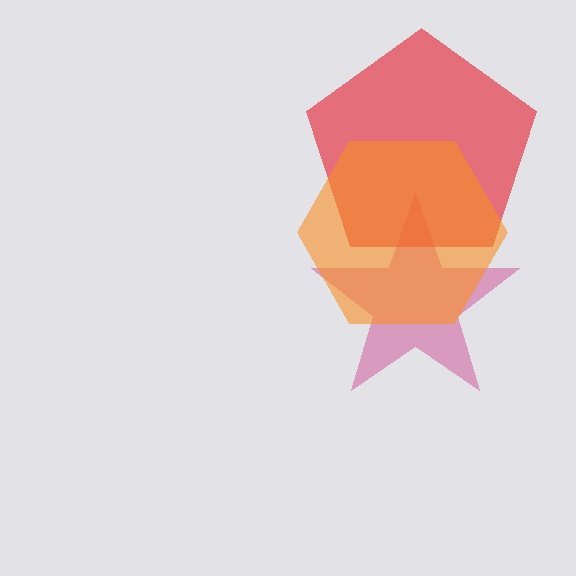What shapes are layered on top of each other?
The layered shapes are: a magenta star, a red pentagon, an orange hexagon.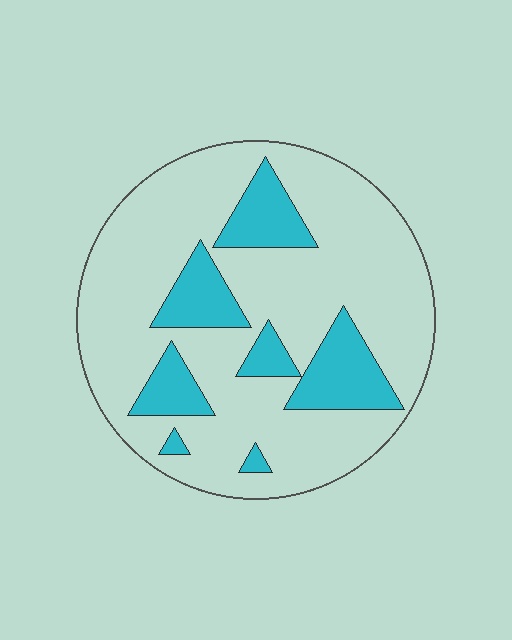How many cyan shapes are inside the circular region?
7.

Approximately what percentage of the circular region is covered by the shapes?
Approximately 20%.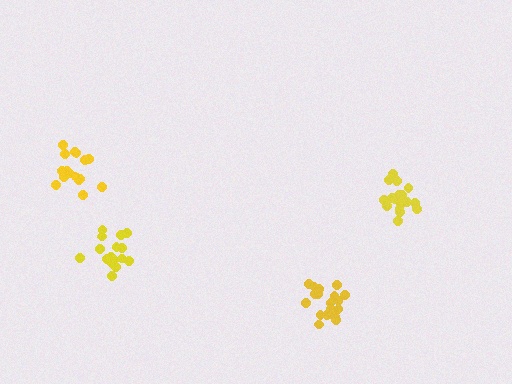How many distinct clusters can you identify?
There are 4 distinct clusters.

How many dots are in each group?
Group 1: 20 dots, Group 2: 16 dots, Group 3: 18 dots, Group 4: 16 dots (70 total).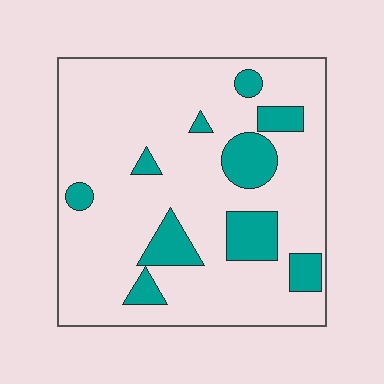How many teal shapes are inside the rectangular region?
10.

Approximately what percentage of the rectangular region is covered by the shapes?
Approximately 20%.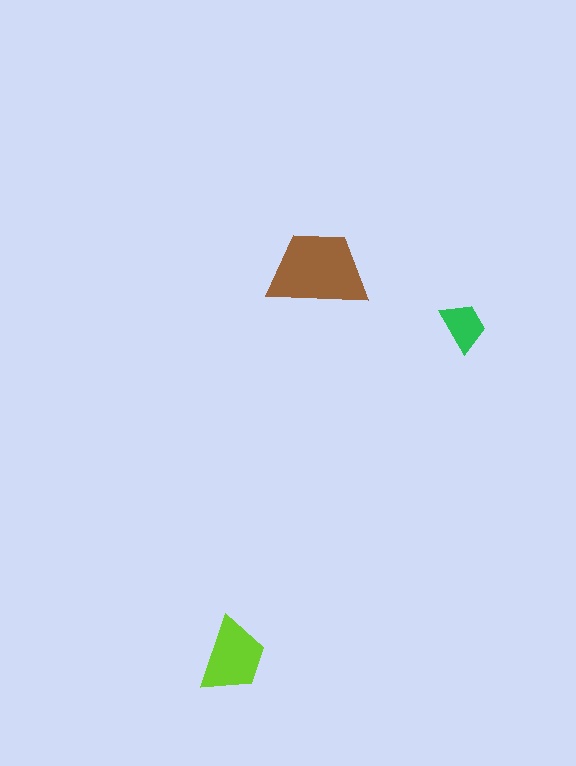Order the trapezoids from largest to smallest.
the brown one, the lime one, the green one.